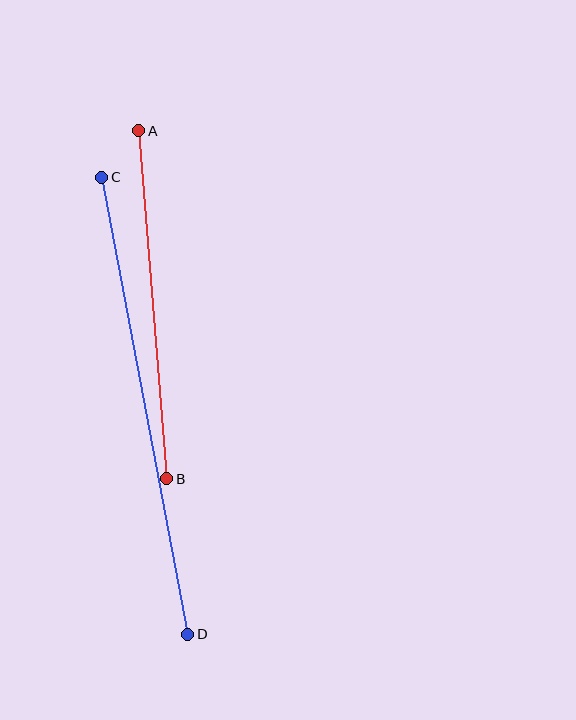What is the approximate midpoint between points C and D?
The midpoint is at approximately (145, 406) pixels.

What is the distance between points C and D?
The distance is approximately 465 pixels.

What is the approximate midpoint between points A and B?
The midpoint is at approximately (153, 305) pixels.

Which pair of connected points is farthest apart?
Points C and D are farthest apart.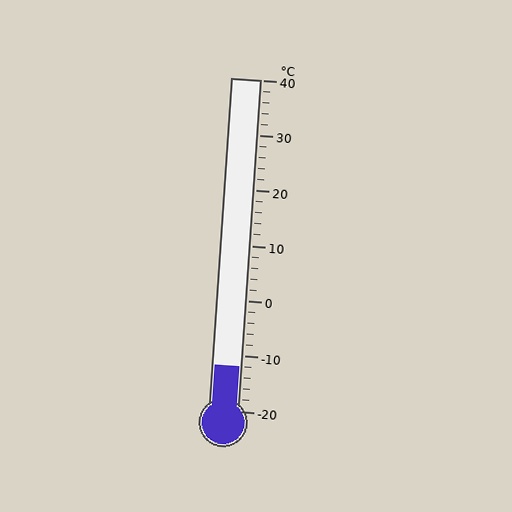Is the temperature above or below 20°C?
The temperature is below 20°C.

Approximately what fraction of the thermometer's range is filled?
The thermometer is filled to approximately 15% of its range.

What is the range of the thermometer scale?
The thermometer scale ranges from -20°C to 40°C.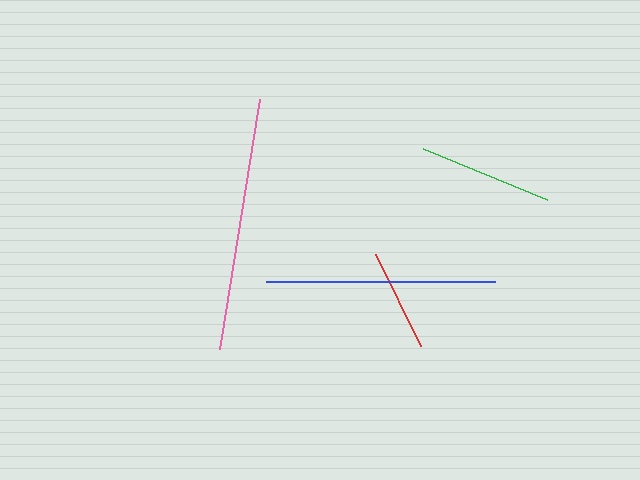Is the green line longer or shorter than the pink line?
The pink line is longer than the green line.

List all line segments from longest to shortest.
From longest to shortest: pink, blue, green, red.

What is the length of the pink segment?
The pink segment is approximately 253 pixels long.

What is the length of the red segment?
The red segment is approximately 102 pixels long.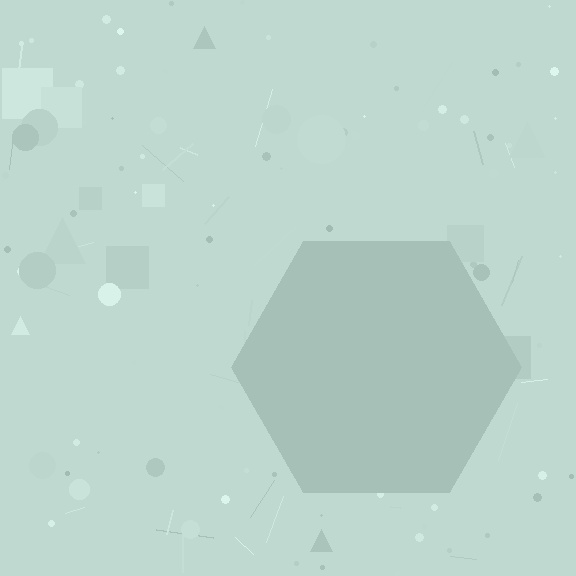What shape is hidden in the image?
A hexagon is hidden in the image.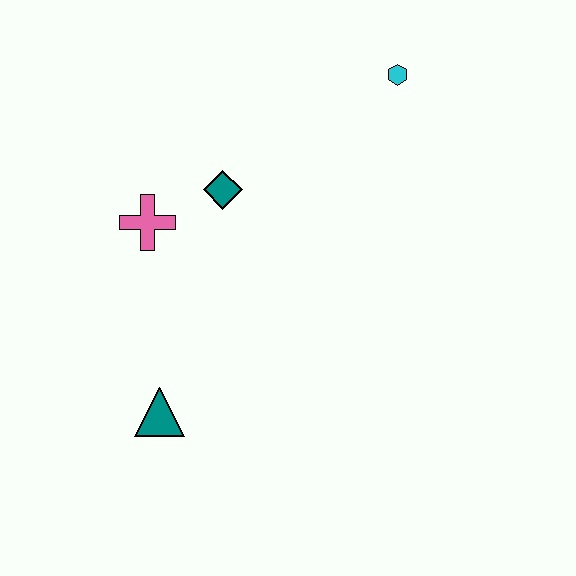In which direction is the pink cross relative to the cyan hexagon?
The pink cross is to the left of the cyan hexagon.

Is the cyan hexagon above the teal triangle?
Yes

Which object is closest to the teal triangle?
The pink cross is closest to the teal triangle.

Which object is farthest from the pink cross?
The cyan hexagon is farthest from the pink cross.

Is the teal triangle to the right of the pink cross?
Yes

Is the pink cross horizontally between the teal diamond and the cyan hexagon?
No